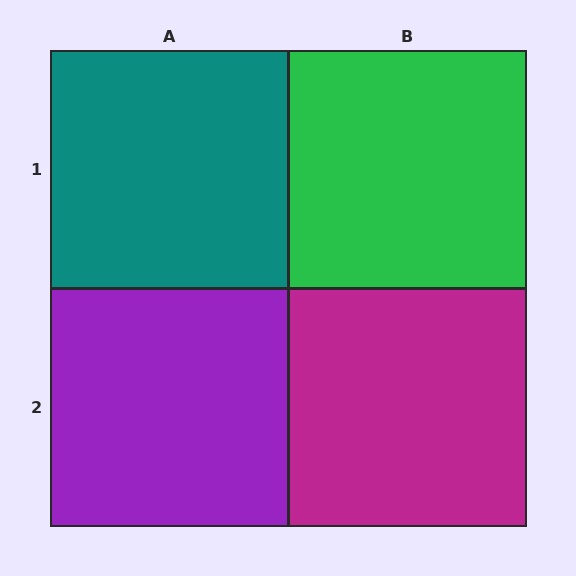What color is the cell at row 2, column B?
Magenta.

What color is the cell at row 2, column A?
Purple.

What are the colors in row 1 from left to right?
Teal, green.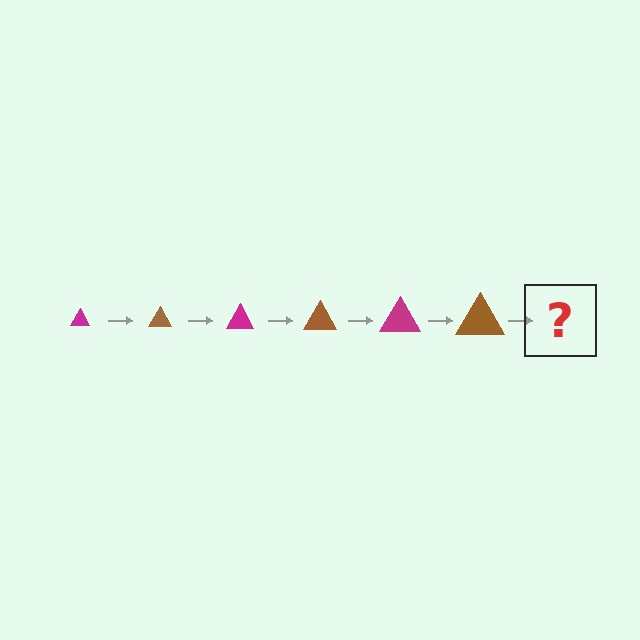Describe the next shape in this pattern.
It should be a magenta triangle, larger than the previous one.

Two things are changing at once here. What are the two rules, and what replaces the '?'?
The two rules are that the triangle grows larger each step and the color cycles through magenta and brown. The '?' should be a magenta triangle, larger than the previous one.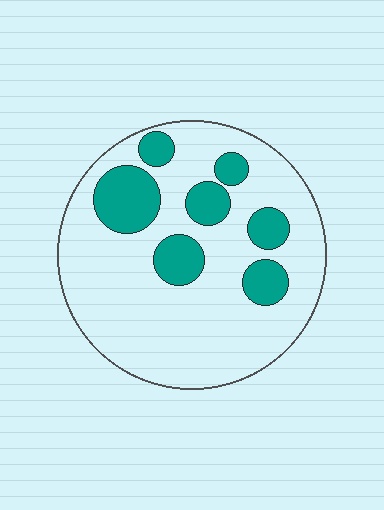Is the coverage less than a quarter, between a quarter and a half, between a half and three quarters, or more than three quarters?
Less than a quarter.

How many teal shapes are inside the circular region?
7.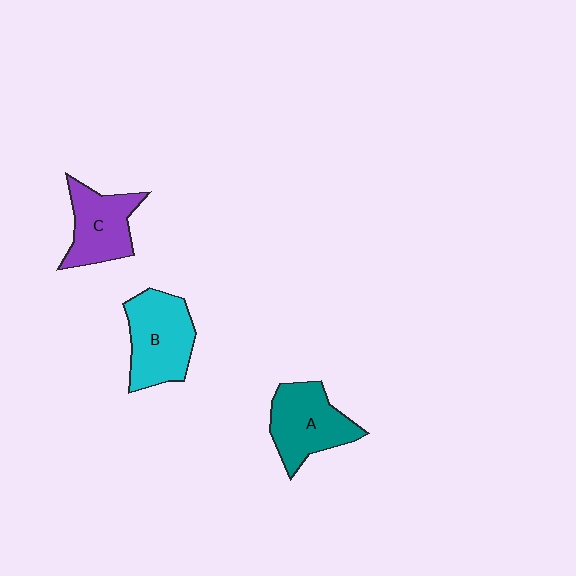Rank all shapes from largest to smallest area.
From largest to smallest: B (cyan), A (teal), C (purple).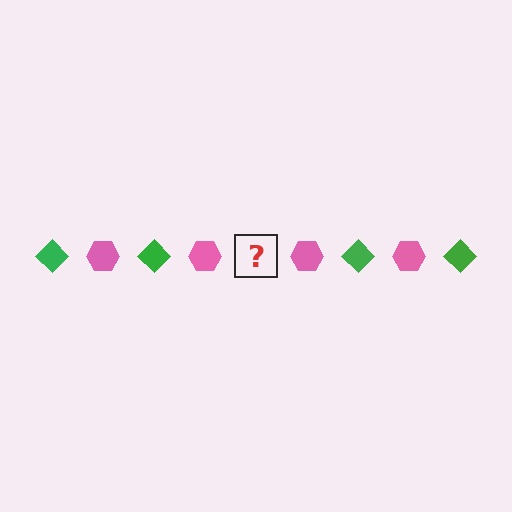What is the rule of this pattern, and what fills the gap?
The rule is that the pattern alternates between green diamond and pink hexagon. The gap should be filled with a green diamond.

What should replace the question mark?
The question mark should be replaced with a green diamond.